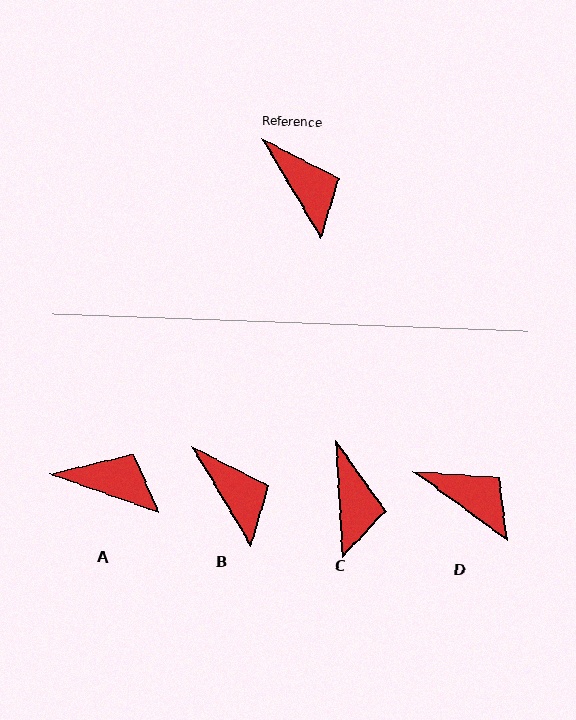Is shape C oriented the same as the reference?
No, it is off by about 27 degrees.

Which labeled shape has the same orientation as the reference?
B.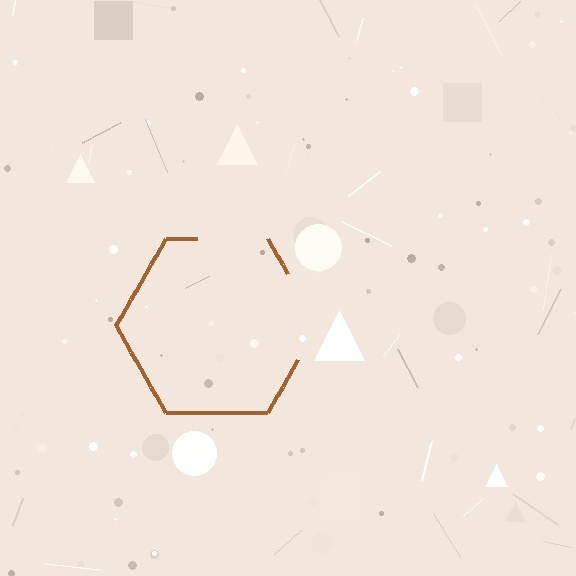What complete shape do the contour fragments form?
The contour fragments form a hexagon.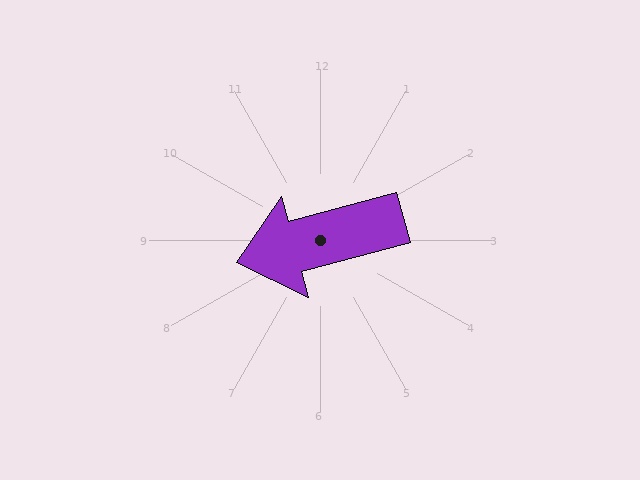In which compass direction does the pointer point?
West.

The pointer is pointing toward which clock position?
Roughly 8 o'clock.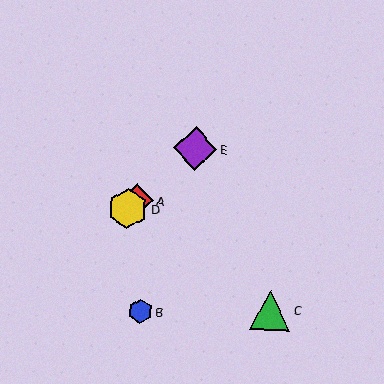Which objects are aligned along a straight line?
Objects A, D, E are aligned along a straight line.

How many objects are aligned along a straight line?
3 objects (A, D, E) are aligned along a straight line.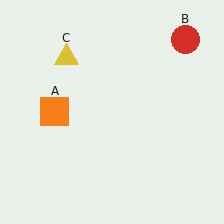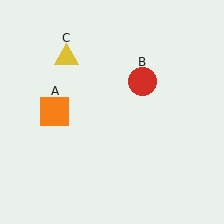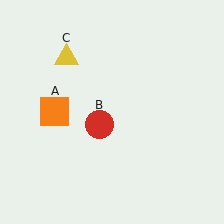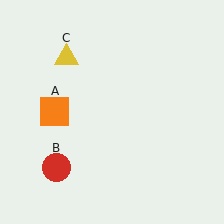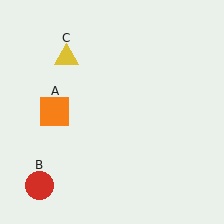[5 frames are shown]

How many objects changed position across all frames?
1 object changed position: red circle (object B).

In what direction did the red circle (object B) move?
The red circle (object B) moved down and to the left.